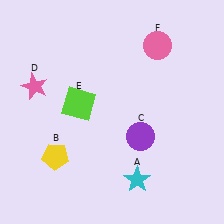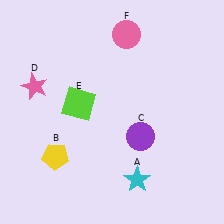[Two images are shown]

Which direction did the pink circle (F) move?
The pink circle (F) moved left.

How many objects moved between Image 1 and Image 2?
1 object moved between the two images.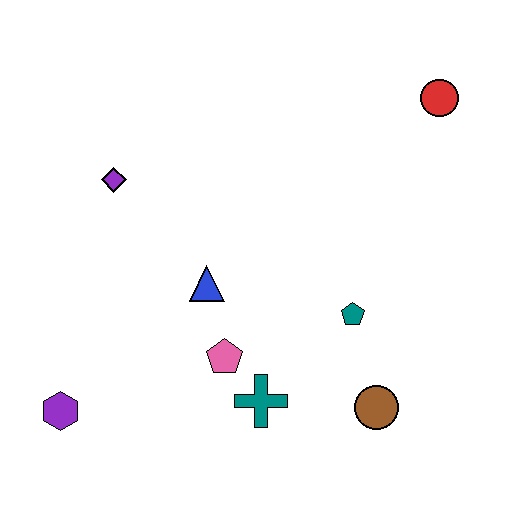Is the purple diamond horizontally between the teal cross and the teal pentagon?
No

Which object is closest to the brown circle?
The teal pentagon is closest to the brown circle.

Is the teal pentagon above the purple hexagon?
Yes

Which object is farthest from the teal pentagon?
The purple hexagon is farthest from the teal pentagon.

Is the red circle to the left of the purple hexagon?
No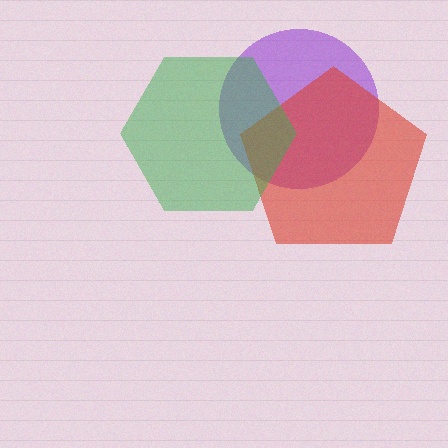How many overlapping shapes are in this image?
There are 3 overlapping shapes in the image.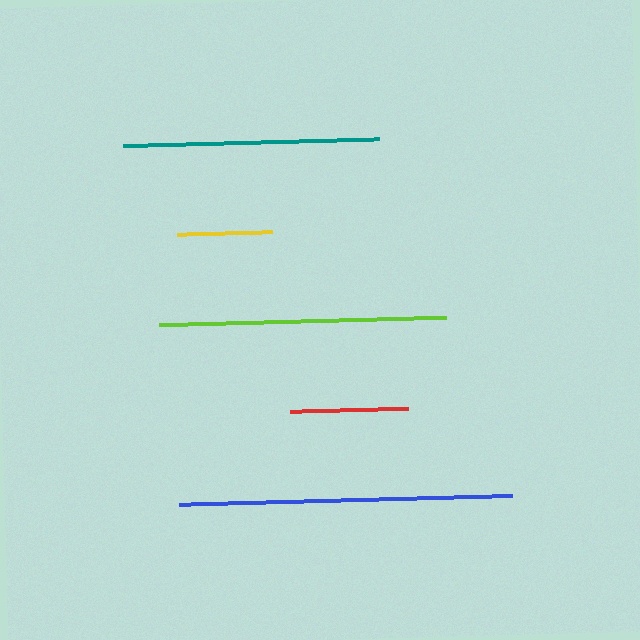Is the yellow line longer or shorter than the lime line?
The lime line is longer than the yellow line.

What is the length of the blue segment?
The blue segment is approximately 333 pixels long.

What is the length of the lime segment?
The lime segment is approximately 287 pixels long.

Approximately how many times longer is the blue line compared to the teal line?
The blue line is approximately 1.3 times the length of the teal line.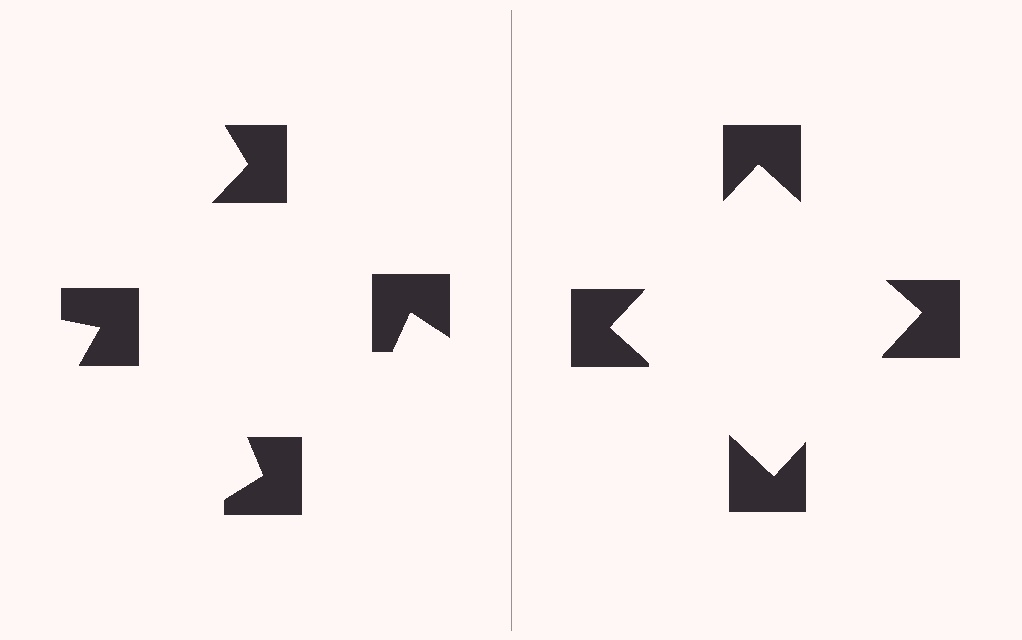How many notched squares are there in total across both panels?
8 — 4 on each side.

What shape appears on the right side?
An illusory square.